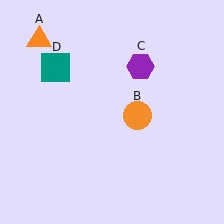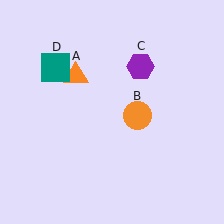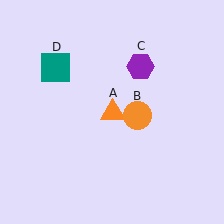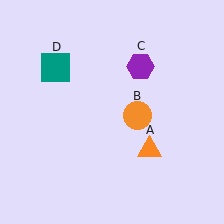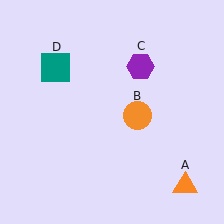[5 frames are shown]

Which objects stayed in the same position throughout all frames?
Orange circle (object B) and purple hexagon (object C) and teal square (object D) remained stationary.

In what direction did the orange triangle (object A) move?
The orange triangle (object A) moved down and to the right.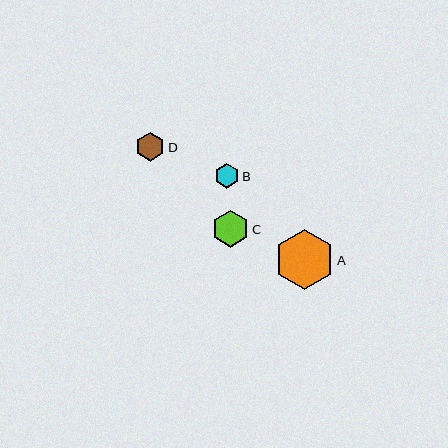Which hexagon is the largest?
Hexagon A is the largest with a size of approximately 60 pixels.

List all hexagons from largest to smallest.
From largest to smallest: A, C, D, B.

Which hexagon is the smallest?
Hexagon B is the smallest with a size of approximately 24 pixels.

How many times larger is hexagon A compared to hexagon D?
Hexagon A is approximately 2.1 times the size of hexagon D.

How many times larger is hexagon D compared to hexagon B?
Hexagon D is approximately 1.2 times the size of hexagon B.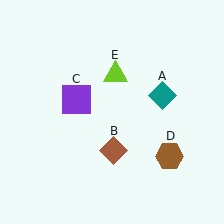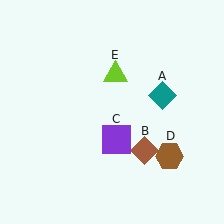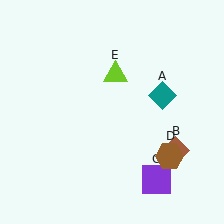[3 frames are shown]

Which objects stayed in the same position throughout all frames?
Teal diamond (object A) and brown hexagon (object D) and lime triangle (object E) remained stationary.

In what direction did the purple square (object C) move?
The purple square (object C) moved down and to the right.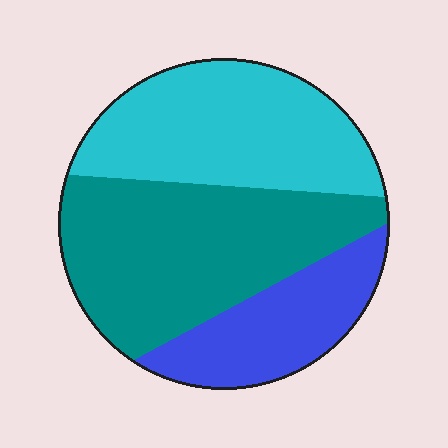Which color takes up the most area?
Teal, at roughly 45%.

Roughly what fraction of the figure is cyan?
Cyan covers around 35% of the figure.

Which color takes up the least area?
Blue, at roughly 20%.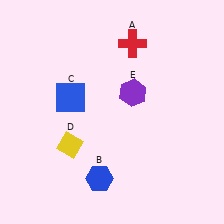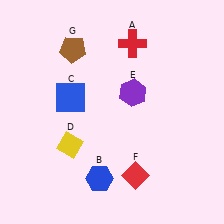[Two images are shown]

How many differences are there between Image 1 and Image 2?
There are 2 differences between the two images.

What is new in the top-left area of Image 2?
A brown pentagon (G) was added in the top-left area of Image 2.